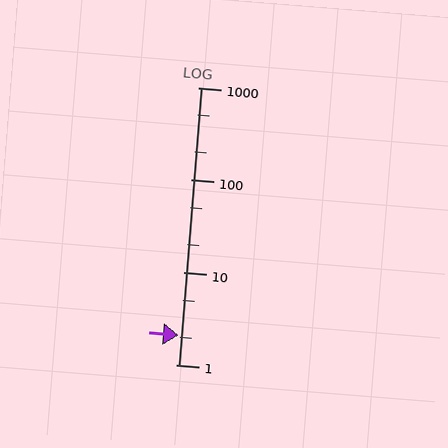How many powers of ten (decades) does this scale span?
The scale spans 3 decades, from 1 to 1000.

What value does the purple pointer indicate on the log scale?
The pointer indicates approximately 2.1.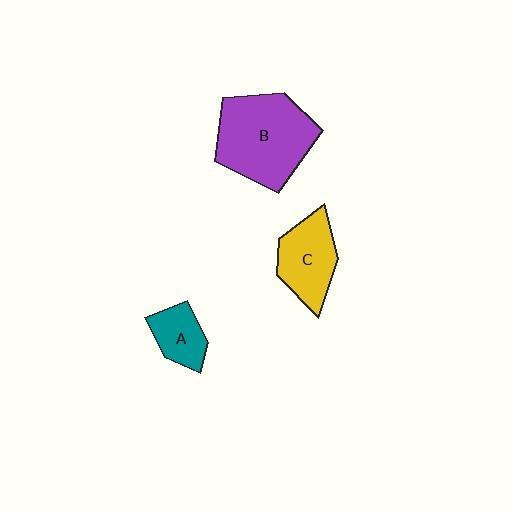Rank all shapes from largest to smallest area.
From largest to smallest: B (purple), C (yellow), A (teal).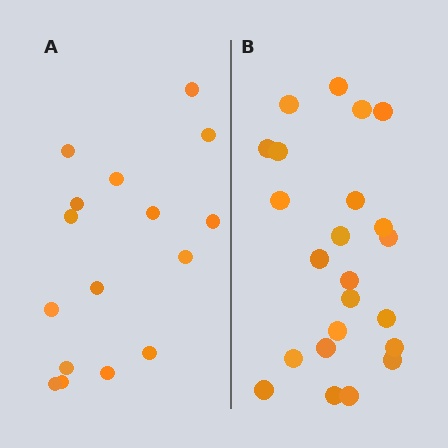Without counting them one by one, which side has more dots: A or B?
Region B (the right region) has more dots.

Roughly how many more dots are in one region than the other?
Region B has roughly 8 or so more dots than region A.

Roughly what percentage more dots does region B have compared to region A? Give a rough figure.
About 45% more.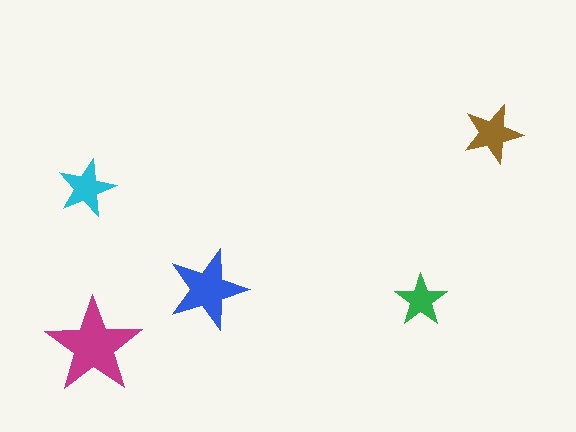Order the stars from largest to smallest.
the magenta one, the blue one, the brown one, the cyan one, the green one.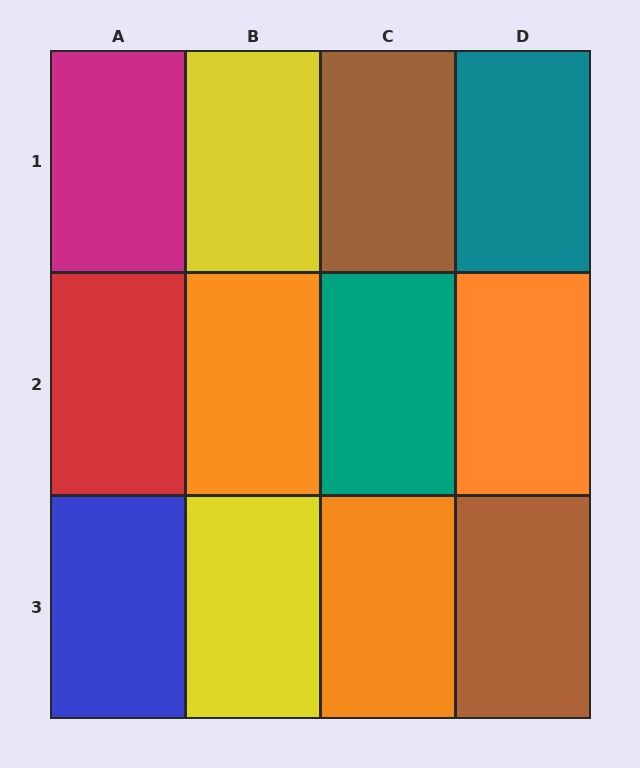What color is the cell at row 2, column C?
Teal.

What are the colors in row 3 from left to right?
Blue, yellow, orange, brown.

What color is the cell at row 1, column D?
Teal.